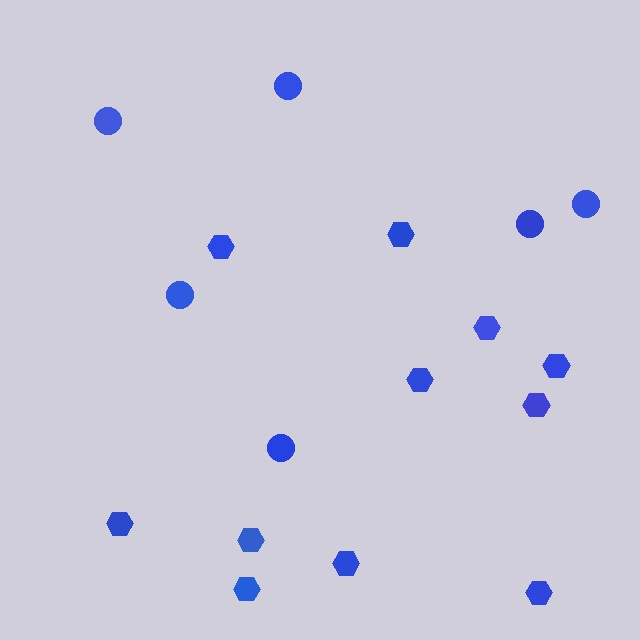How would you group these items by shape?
There are 2 groups: one group of hexagons (11) and one group of circles (6).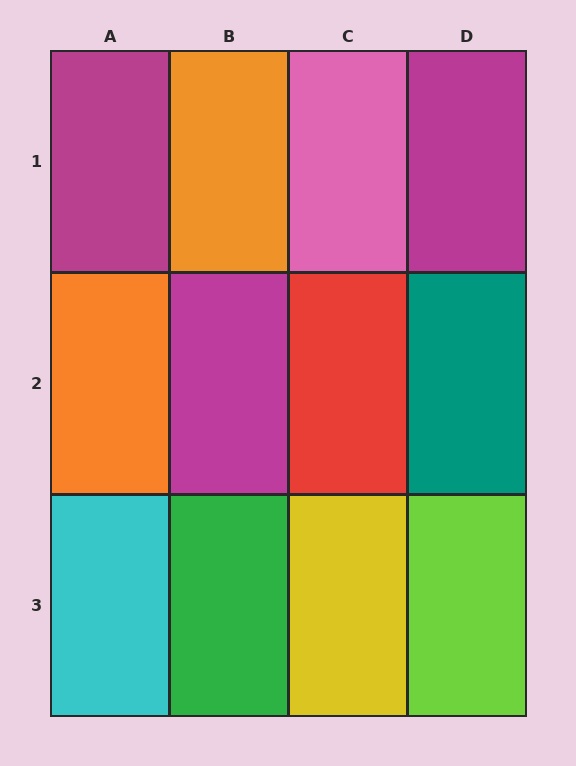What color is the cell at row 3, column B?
Green.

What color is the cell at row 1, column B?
Orange.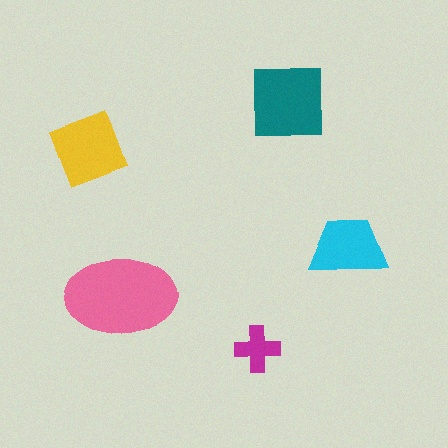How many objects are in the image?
There are 5 objects in the image.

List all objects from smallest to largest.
The magenta cross, the cyan trapezoid, the yellow diamond, the teal square, the pink ellipse.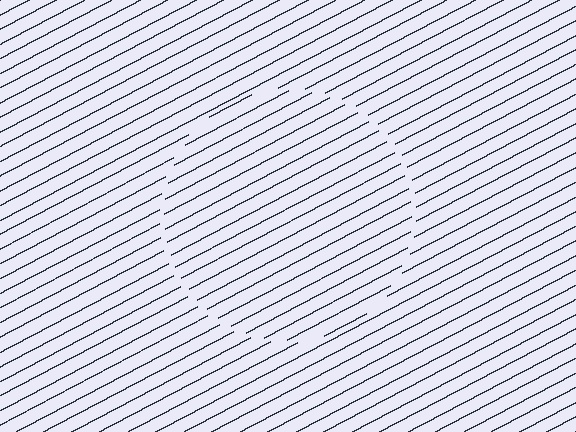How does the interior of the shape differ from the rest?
The interior of the shape contains the same grating, shifted by half a period — the contour is defined by the phase discontinuity where line-ends from the inner and outer gratings abut.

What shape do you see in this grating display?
An illusory circle. The interior of the shape contains the same grating, shifted by half a period — the contour is defined by the phase discontinuity where line-ends from the inner and outer gratings abut.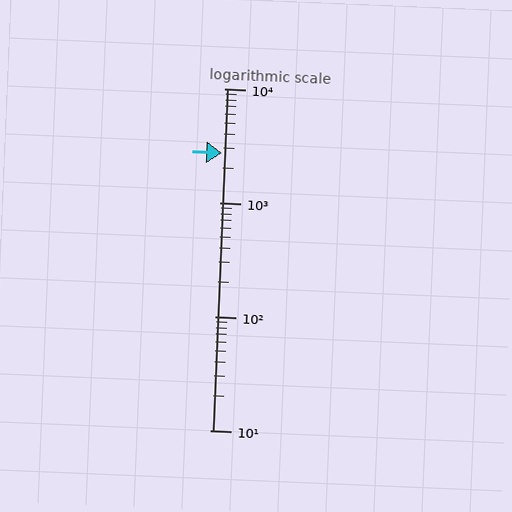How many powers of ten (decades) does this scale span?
The scale spans 3 decades, from 10 to 10000.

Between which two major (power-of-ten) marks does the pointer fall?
The pointer is between 1000 and 10000.